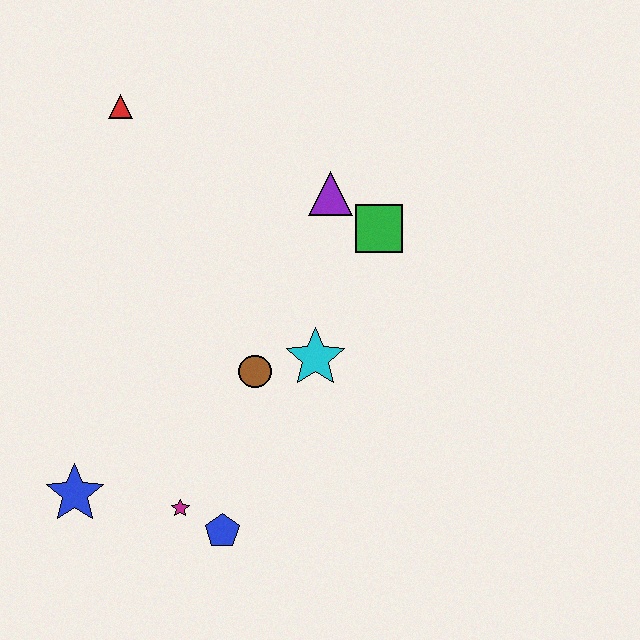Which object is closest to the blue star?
The magenta star is closest to the blue star.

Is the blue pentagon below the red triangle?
Yes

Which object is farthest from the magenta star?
The red triangle is farthest from the magenta star.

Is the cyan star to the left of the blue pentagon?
No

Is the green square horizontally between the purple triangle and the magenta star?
No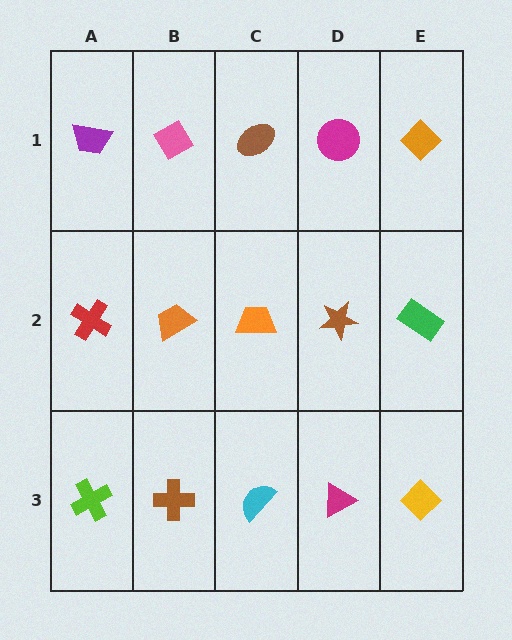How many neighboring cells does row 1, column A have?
2.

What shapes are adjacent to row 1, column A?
A red cross (row 2, column A), a pink diamond (row 1, column B).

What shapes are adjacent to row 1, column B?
An orange trapezoid (row 2, column B), a purple trapezoid (row 1, column A), a brown ellipse (row 1, column C).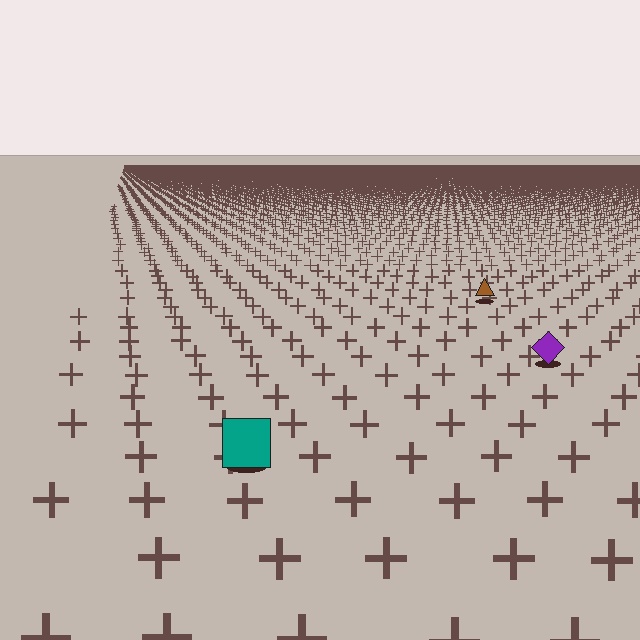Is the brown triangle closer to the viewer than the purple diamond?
No. The purple diamond is closer — you can tell from the texture gradient: the ground texture is coarser near it.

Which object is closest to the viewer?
The teal square is closest. The texture marks near it are larger and more spread out.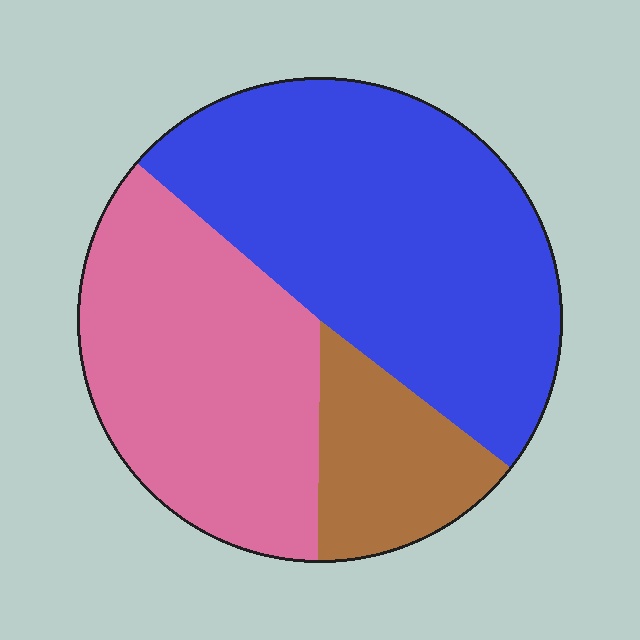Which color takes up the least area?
Brown, at roughly 15%.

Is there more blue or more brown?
Blue.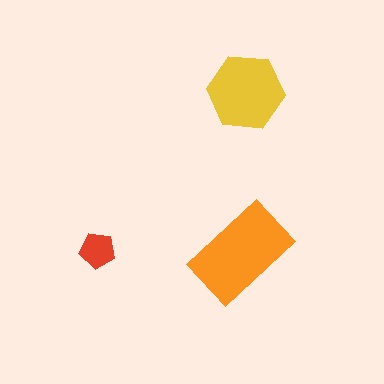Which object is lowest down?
The orange rectangle is bottommost.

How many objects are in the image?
There are 3 objects in the image.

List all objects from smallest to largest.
The red pentagon, the yellow hexagon, the orange rectangle.